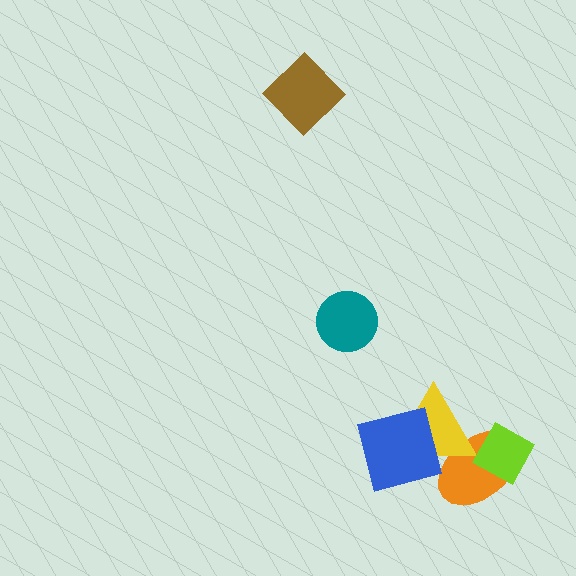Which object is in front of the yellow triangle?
The blue square is in front of the yellow triangle.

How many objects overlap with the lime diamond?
1 object overlaps with the lime diamond.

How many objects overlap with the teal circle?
0 objects overlap with the teal circle.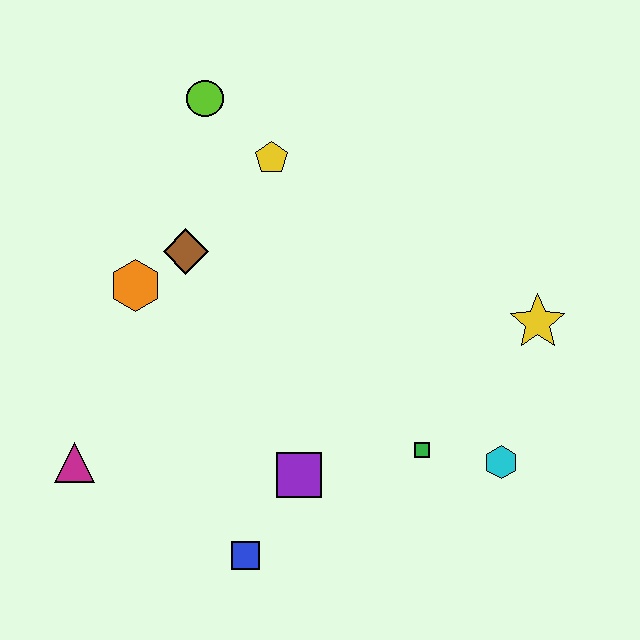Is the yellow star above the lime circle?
No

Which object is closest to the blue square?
The purple square is closest to the blue square.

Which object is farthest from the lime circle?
The cyan hexagon is farthest from the lime circle.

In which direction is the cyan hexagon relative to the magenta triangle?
The cyan hexagon is to the right of the magenta triangle.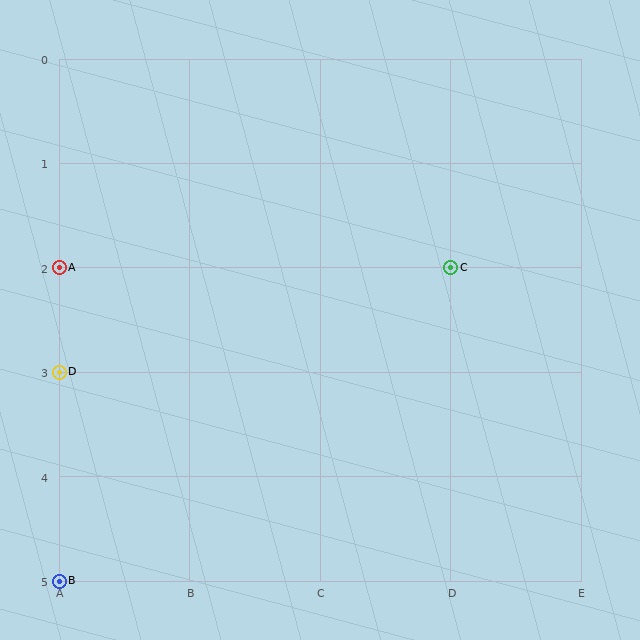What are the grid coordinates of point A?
Point A is at grid coordinates (A, 2).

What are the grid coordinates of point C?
Point C is at grid coordinates (D, 2).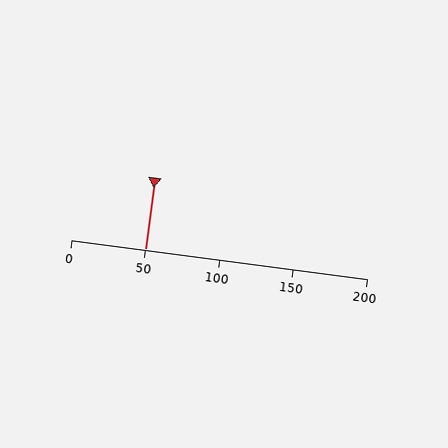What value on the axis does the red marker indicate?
The marker indicates approximately 50.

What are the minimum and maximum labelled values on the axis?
The axis runs from 0 to 200.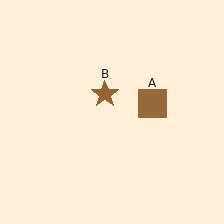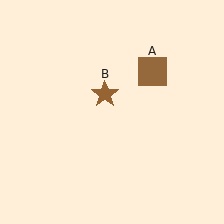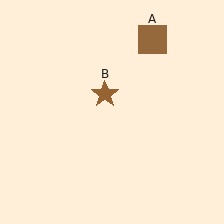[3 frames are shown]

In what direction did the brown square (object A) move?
The brown square (object A) moved up.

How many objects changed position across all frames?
1 object changed position: brown square (object A).